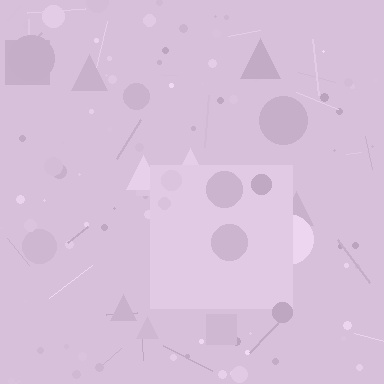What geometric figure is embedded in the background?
A square is embedded in the background.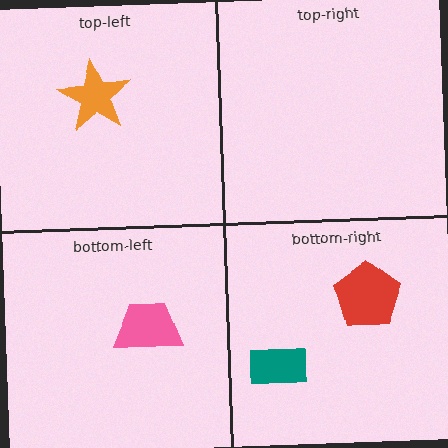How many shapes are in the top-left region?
1.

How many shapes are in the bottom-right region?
2.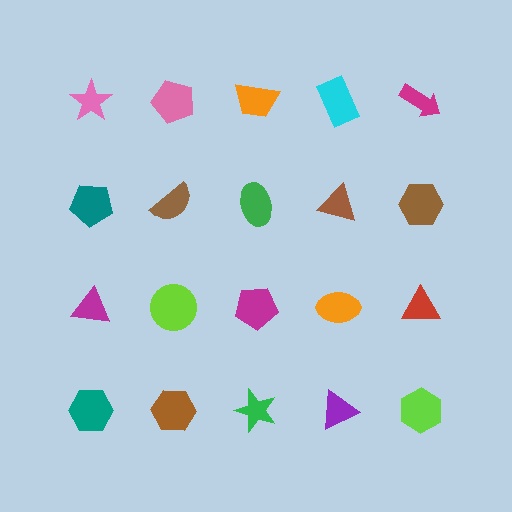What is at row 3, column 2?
A lime circle.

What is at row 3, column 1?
A magenta triangle.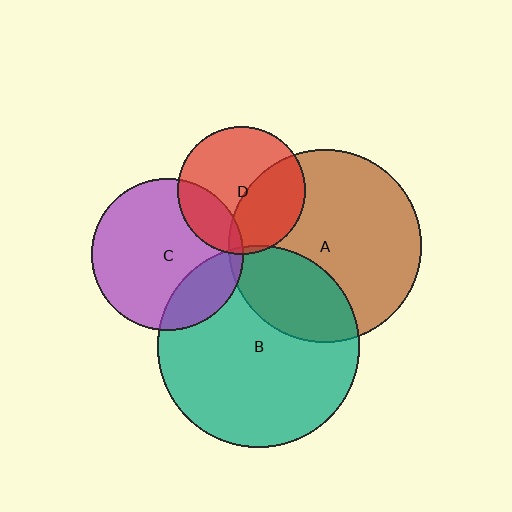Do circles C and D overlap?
Yes.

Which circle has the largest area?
Circle B (teal).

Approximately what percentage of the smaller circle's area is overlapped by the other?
Approximately 20%.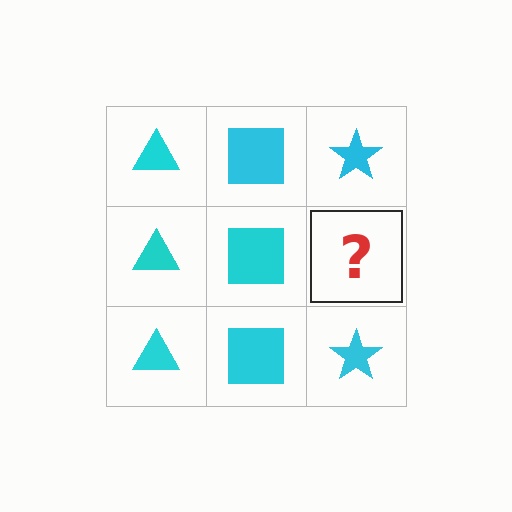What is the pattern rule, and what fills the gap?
The rule is that each column has a consistent shape. The gap should be filled with a cyan star.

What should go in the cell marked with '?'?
The missing cell should contain a cyan star.